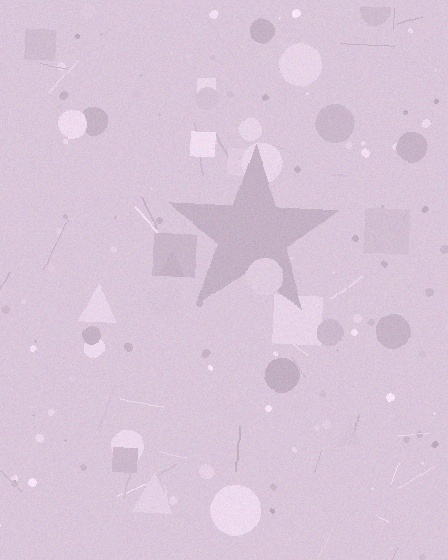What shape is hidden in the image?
A star is hidden in the image.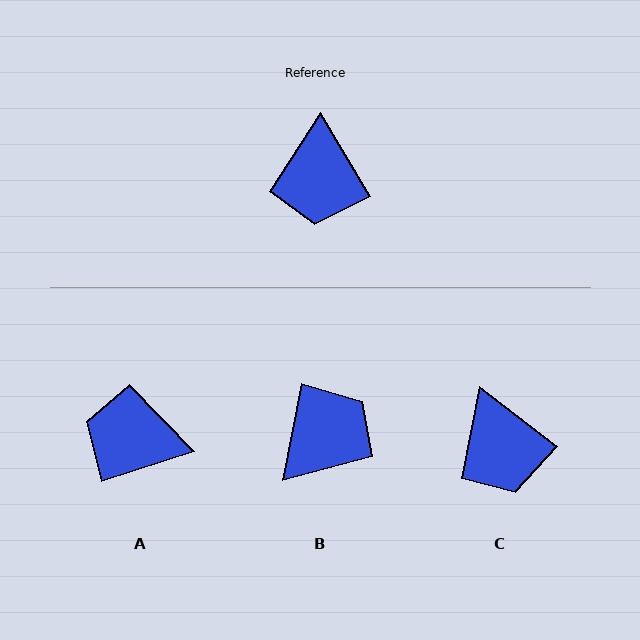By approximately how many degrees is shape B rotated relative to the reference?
Approximately 137 degrees counter-clockwise.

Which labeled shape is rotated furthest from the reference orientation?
B, about 137 degrees away.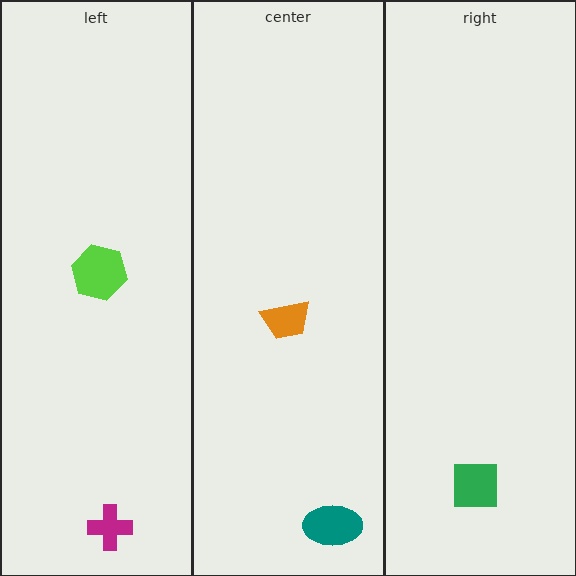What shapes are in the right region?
The green square.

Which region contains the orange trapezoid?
The center region.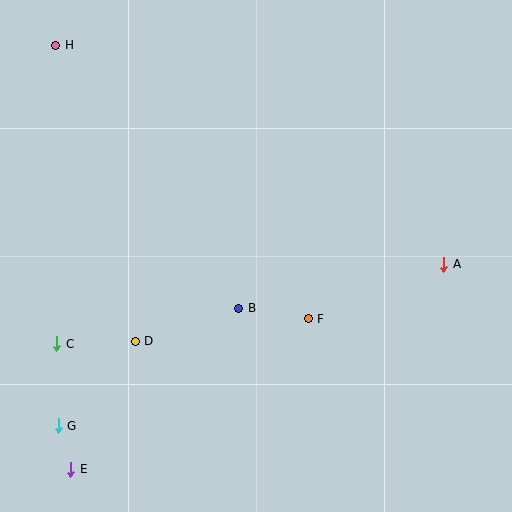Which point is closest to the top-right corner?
Point A is closest to the top-right corner.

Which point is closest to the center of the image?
Point B at (239, 308) is closest to the center.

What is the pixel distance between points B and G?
The distance between B and G is 216 pixels.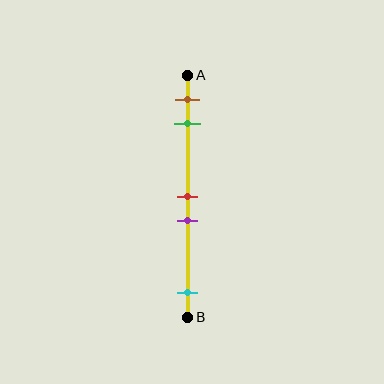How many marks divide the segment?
There are 5 marks dividing the segment.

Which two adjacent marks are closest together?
The red and purple marks are the closest adjacent pair.